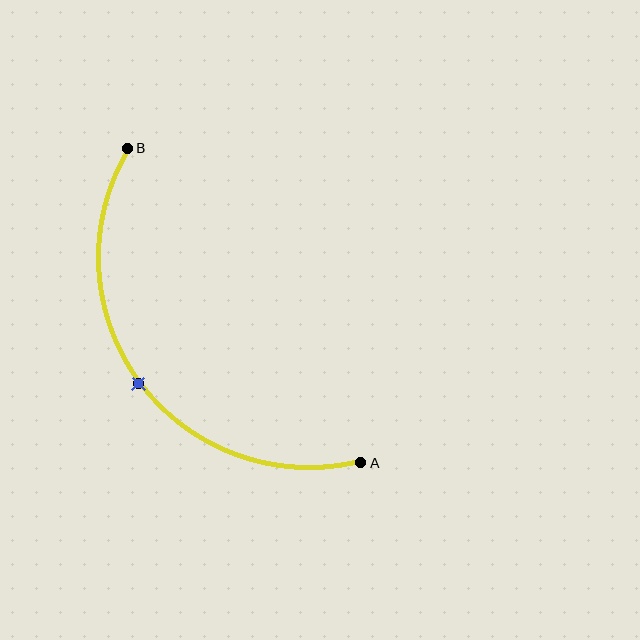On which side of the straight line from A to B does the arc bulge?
The arc bulges below and to the left of the straight line connecting A and B.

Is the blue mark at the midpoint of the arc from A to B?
Yes. The blue mark lies on the arc at equal arc-length from both A and B — it is the arc midpoint.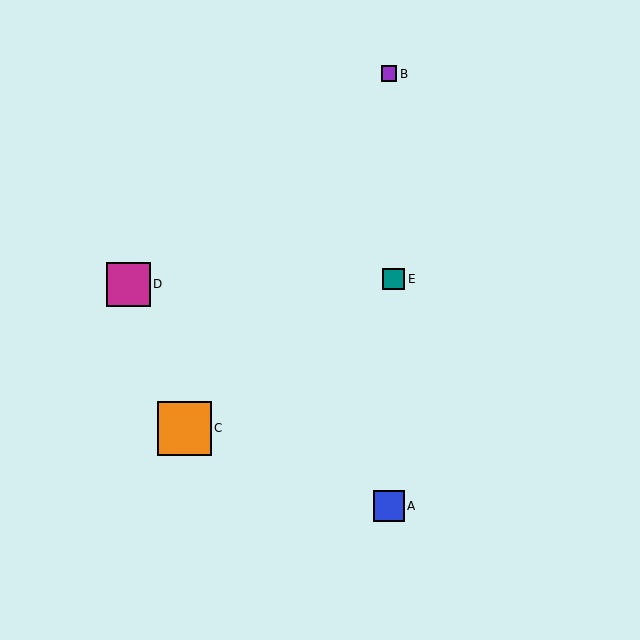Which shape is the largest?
The orange square (labeled C) is the largest.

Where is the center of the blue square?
The center of the blue square is at (389, 506).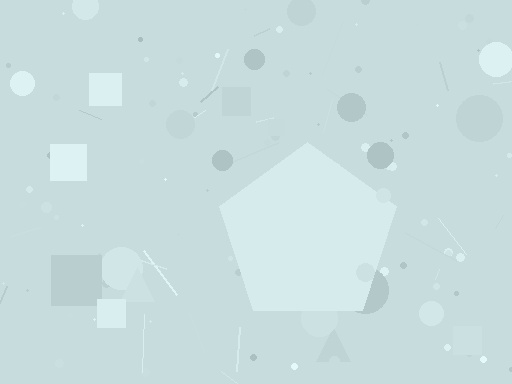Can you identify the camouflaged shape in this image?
The camouflaged shape is a pentagon.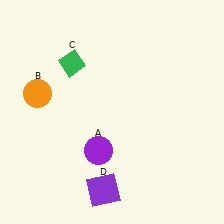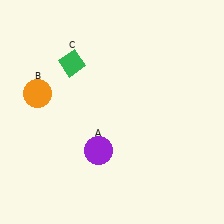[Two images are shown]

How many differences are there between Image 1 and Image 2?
There is 1 difference between the two images.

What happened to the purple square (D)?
The purple square (D) was removed in Image 2. It was in the bottom-left area of Image 1.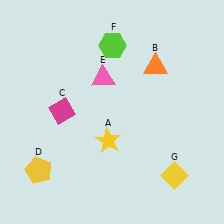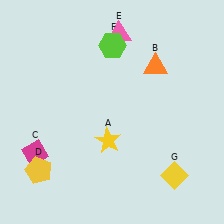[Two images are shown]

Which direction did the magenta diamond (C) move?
The magenta diamond (C) moved down.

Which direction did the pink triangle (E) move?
The pink triangle (E) moved up.